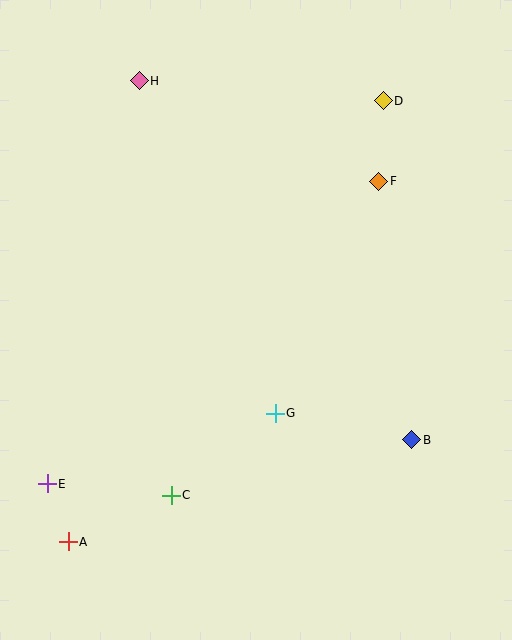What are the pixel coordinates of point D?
Point D is at (383, 101).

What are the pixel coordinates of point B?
Point B is at (412, 440).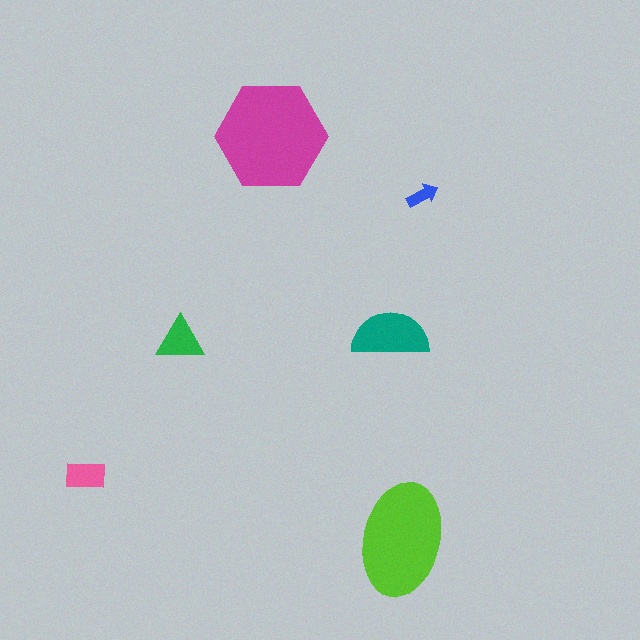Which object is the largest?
The magenta hexagon.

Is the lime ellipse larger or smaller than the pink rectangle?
Larger.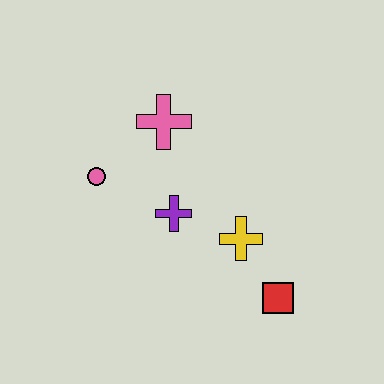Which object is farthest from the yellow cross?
The pink circle is farthest from the yellow cross.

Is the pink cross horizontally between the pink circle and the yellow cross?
Yes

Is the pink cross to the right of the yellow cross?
No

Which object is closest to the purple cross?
The yellow cross is closest to the purple cross.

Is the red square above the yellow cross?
No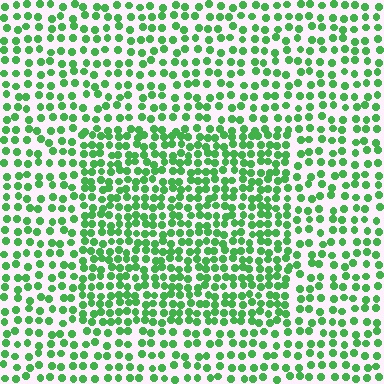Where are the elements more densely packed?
The elements are more densely packed inside the rectangle boundary.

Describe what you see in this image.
The image contains small green elements arranged at two different densities. A rectangle-shaped region is visible where the elements are more densely packed than the surrounding area.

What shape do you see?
I see a rectangle.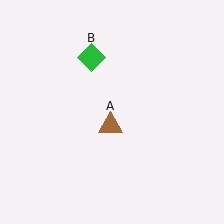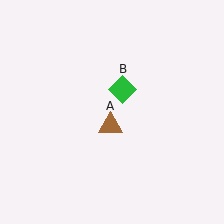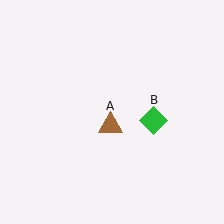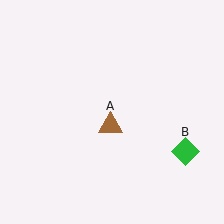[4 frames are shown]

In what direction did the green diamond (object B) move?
The green diamond (object B) moved down and to the right.